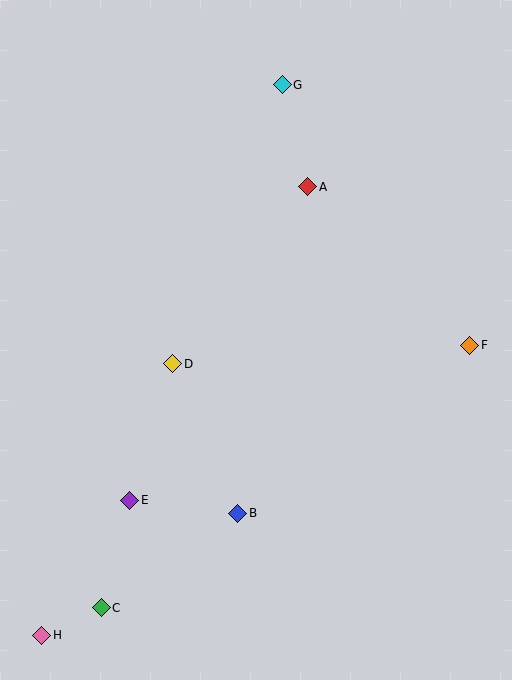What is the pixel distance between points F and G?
The distance between F and G is 321 pixels.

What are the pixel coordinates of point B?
Point B is at (238, 513).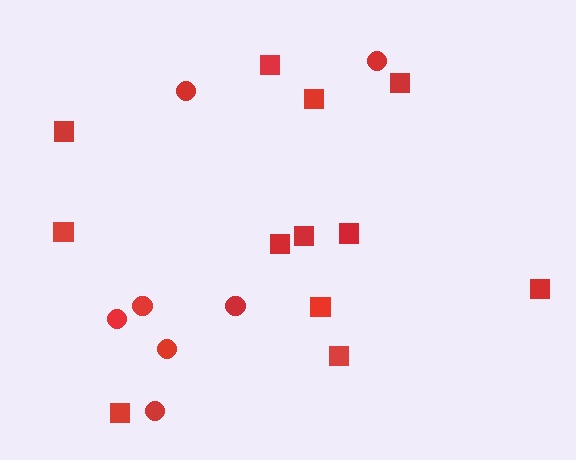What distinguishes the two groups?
There are 2 groups: one group of squares (12) and one group of circles (7).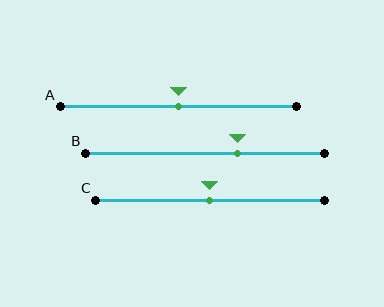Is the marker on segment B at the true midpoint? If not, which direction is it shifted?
No, the marker on segment B is shifted to the right by about 14% of the segment length.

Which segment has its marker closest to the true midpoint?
Segment A has its marker closest to the true midpoint.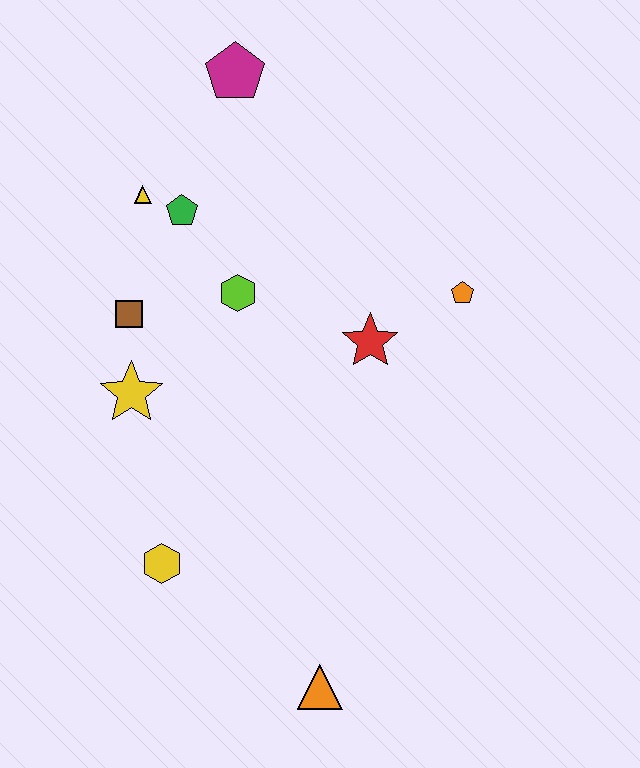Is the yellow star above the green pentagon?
No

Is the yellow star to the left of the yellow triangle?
Yes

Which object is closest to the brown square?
The yellow star is closest to the brown square.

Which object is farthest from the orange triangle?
The magenta pentagon is farthest from the orange triangle.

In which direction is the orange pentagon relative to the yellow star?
The orange pentagon is to the right of the yellow star.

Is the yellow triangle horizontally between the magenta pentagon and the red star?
No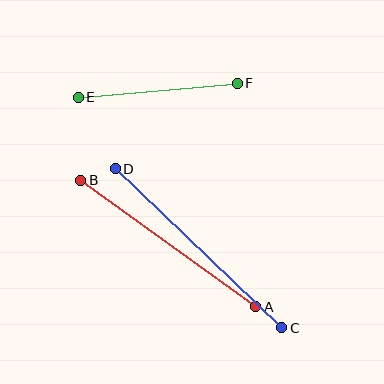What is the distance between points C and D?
The distance is approximately 230 pixels.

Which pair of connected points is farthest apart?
Points C and D are farthest apart.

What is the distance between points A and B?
The distance is approximately 216 pixels.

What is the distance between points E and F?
The distance is approximately 160 pixels.